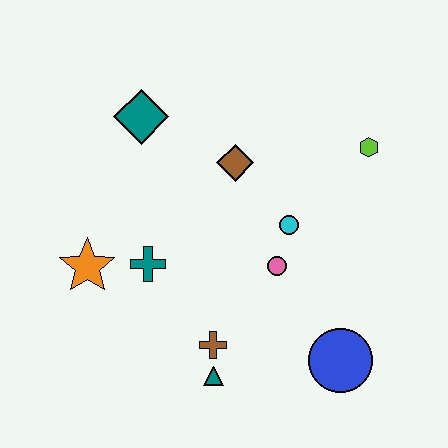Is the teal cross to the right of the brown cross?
No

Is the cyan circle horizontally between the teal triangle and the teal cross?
No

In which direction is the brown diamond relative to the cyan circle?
The brown diamond is above the cyan circle.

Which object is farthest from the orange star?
The lime hexagon is farthest from the orange star.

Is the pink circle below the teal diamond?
Yes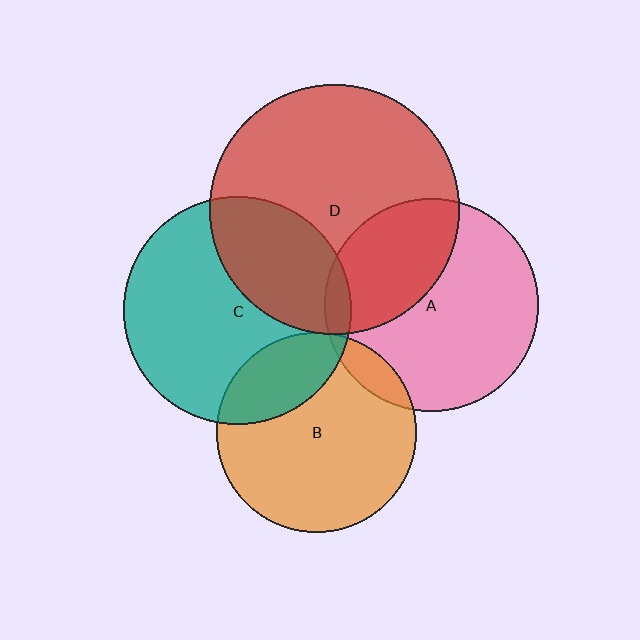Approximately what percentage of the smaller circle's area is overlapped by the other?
Approximately 10%.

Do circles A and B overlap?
Yes.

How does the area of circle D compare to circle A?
Approximately 1.4 times.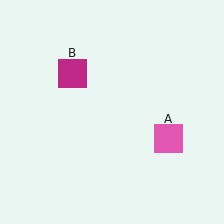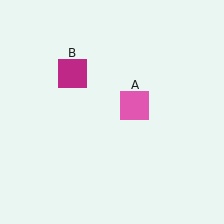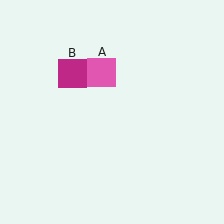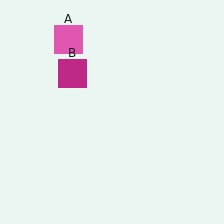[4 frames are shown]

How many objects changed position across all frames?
1 object changed position: pink square (object A).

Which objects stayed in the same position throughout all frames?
Magenta square (object B) remained stationary.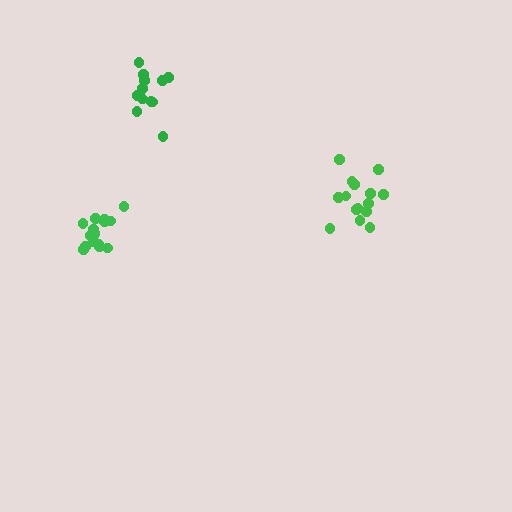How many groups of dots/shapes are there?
There are 3 groups.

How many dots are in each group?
Group 1: 12 dots, Group 2: 17 dots, Group 3: 15 dots (44 total).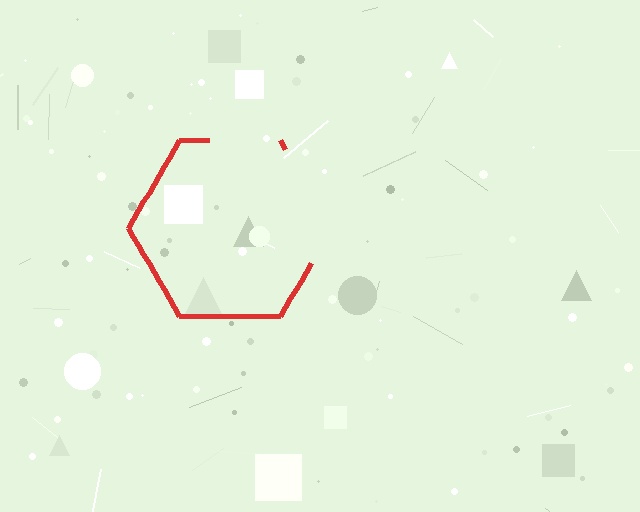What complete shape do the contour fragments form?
The contour fragments form a hexagon.